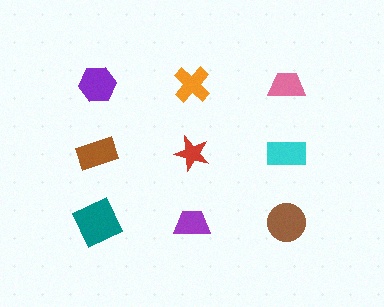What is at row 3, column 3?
A brown circle.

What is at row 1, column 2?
An orange cross.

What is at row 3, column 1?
A teal square.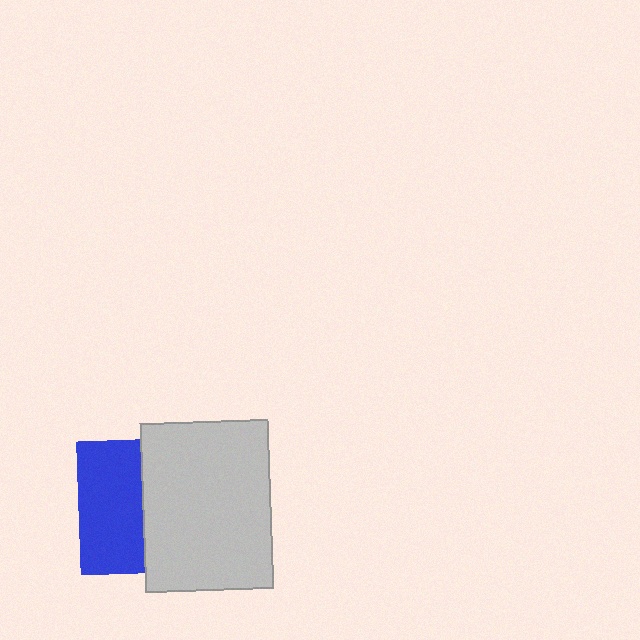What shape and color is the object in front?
The object in front is a light gray rectangle.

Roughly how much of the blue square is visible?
About half of it is visible (roughly 48%).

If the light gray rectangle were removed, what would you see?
You would see the complete blue square.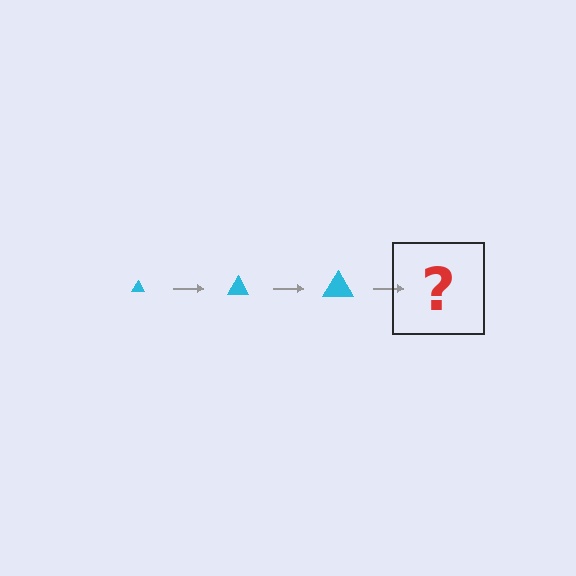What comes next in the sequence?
The next element should be a cyan triangle, larger than the previous one.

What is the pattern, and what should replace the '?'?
The pattern is that the triangle gets progressively larger each step. The '?' should be a cyan triangle, larger than the previous one.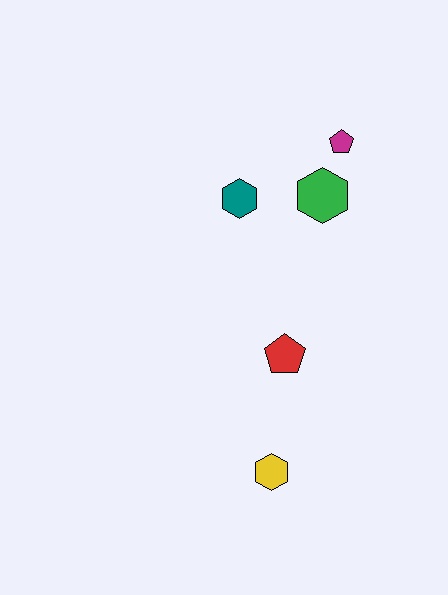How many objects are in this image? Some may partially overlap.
There are 5 objects.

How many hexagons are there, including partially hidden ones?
There are 3 hexagons.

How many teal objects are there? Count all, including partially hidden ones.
There is 1 teal object.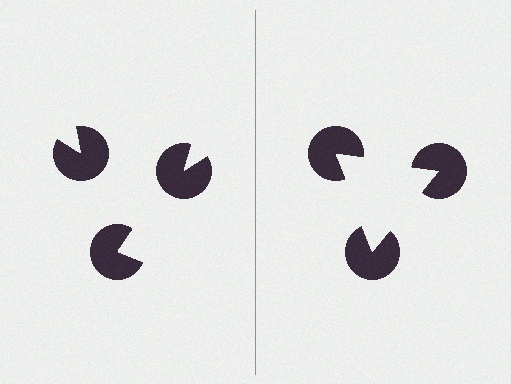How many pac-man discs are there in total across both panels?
6 — 3 on each side.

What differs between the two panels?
The pac-man discs are positioned identically on both sides; only the wedge orientations differ. On the right they align to a triangle; on the left they are misaligned.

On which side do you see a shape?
An illusory triangle appears on the right side. On the left side the wedge cuts are rotated, so no coherent shape forms.